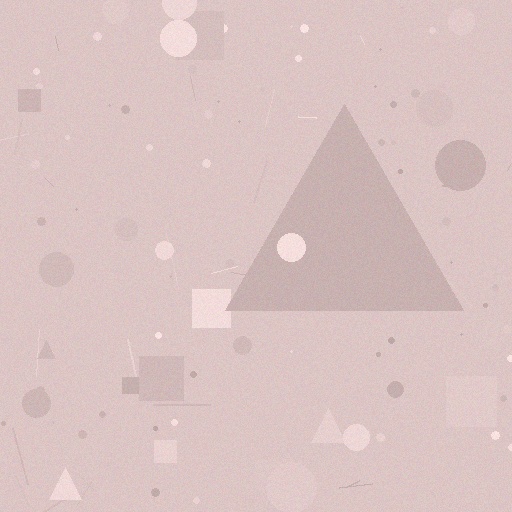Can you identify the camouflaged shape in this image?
The camouflaged shape is a triangle.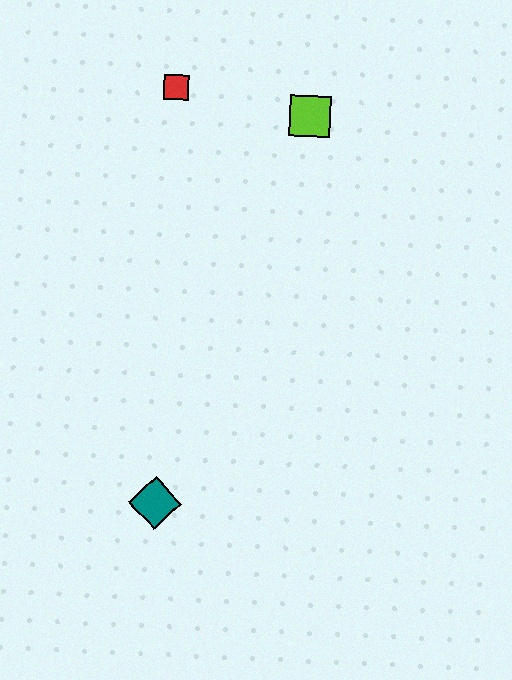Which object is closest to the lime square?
The red square is closest to the lime square.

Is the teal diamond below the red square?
Yes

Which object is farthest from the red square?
The teal diamond is farthest from the red square.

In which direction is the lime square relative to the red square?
The lime square is to the right of the red square.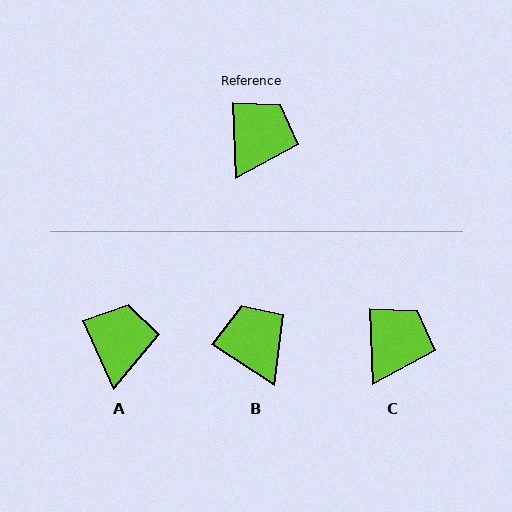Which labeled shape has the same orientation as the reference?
C.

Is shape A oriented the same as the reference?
No, it is off by about 21 degrees.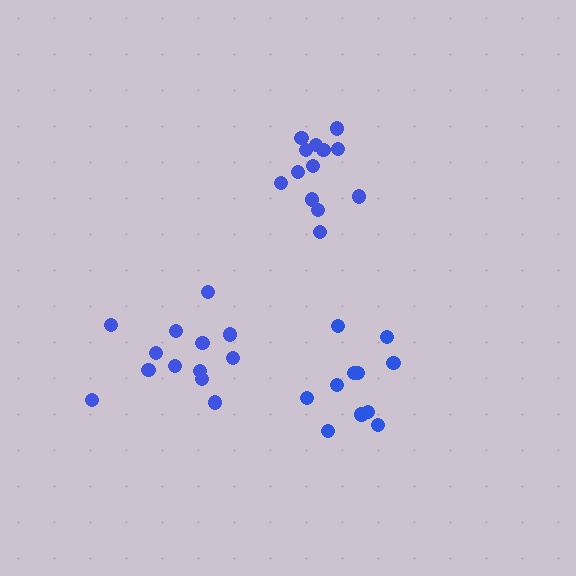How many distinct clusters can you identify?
There are 3 distinct clusters.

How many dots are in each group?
Group 1: 13 dots, Group 2: 11 dots, Group 3: 13 dots (37 total).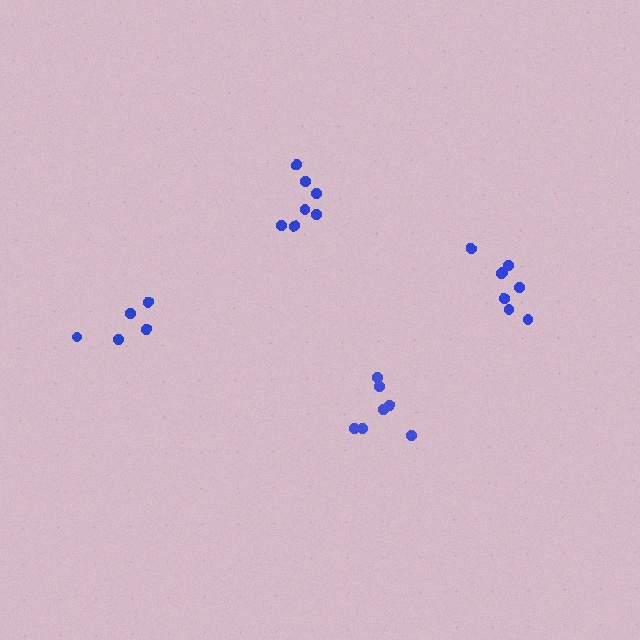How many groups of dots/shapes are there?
There are 4 groups.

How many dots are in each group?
Group 1: 7 dots, Group 2: 8 dots, Group 3: 7 dots, Group 4: 5 dots (27 total).